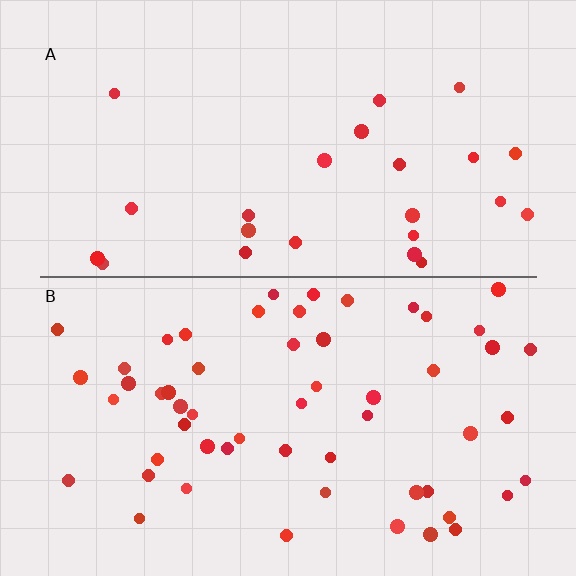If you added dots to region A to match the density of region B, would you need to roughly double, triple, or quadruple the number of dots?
Approximately double.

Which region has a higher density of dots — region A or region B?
B (the bottom).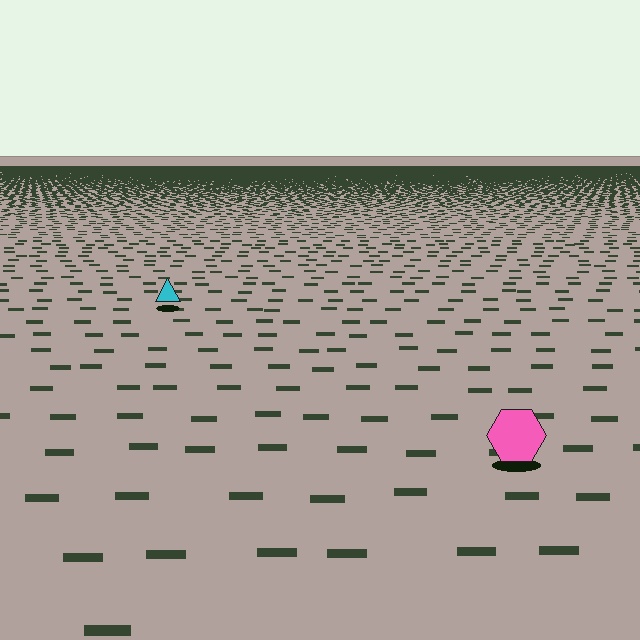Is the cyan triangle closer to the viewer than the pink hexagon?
No. The pink hexagon is closer — you can tell from the texture gradient: the ground texture is coarser near it.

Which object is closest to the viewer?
The pink hexagon is closest. The texture marks near it are larger and more spread out.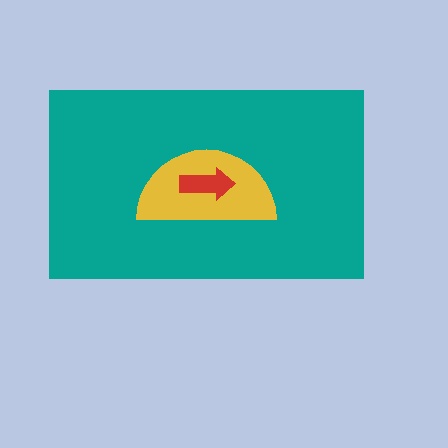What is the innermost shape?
The red arrow.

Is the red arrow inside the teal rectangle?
Yes.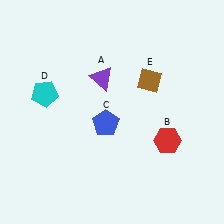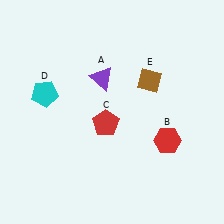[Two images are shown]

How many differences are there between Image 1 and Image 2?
There is 1 difference between the two images.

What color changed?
The pentagon (C) changed from blue in Image 1 to red in Image 2.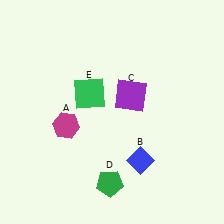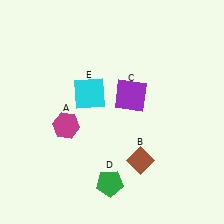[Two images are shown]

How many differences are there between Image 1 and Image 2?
There are 2 differences between the two images.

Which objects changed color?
B changed from blue to brown. E changed from green to cyan.